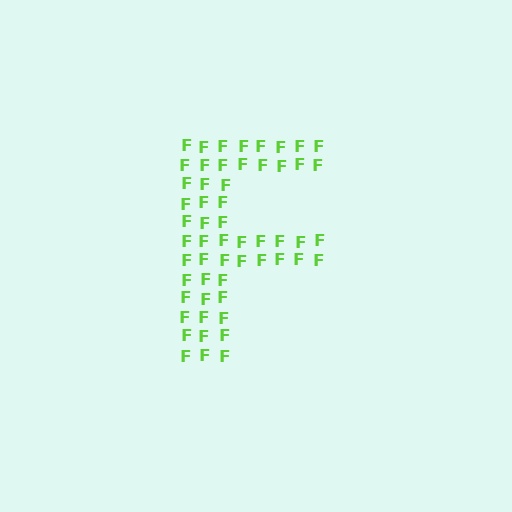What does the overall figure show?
The overall figure shows the letter F.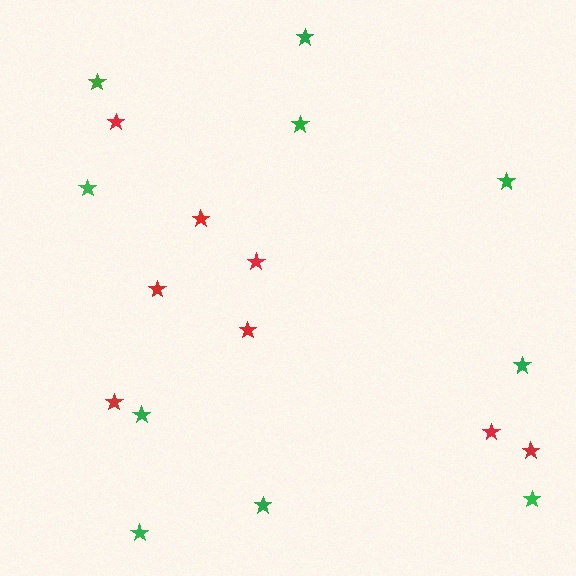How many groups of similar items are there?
There are 2 groups: one group of red stars (8) and one group of green stars (10).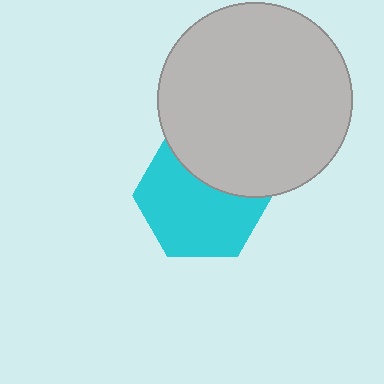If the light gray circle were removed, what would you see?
You would see the complete cyan hexagon.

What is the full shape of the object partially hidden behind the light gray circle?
The partially hidden object is a cyan hexagon.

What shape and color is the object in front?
The object in front is a light gray circle.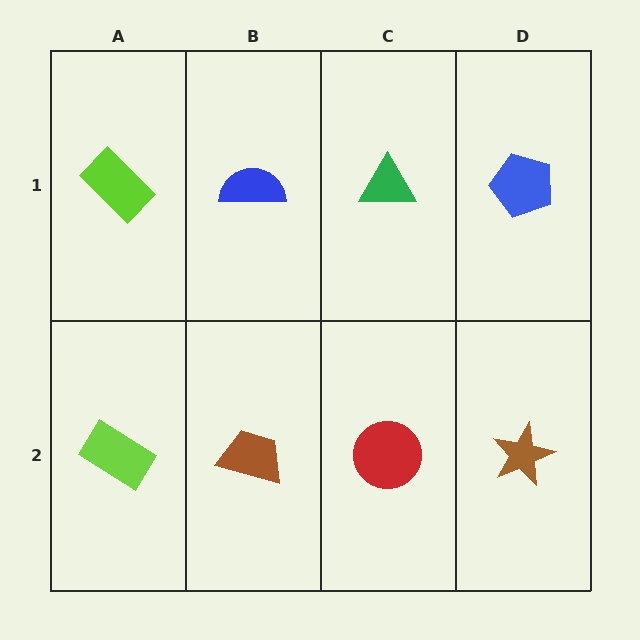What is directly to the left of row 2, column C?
A brown trapezoid.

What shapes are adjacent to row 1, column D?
A brown star (row 2, column D), a green triangle (row 1, column C).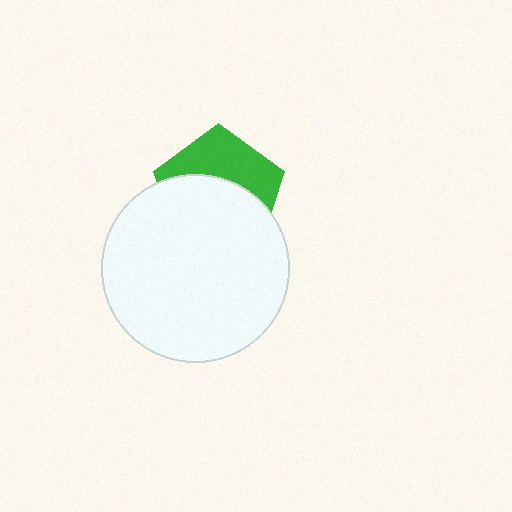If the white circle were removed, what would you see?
You would see the complete green pentagon.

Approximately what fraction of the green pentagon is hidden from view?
Roughly 59% of the green pentagon is hidden behind the white circle.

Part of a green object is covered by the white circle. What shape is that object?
It is a pentagon.